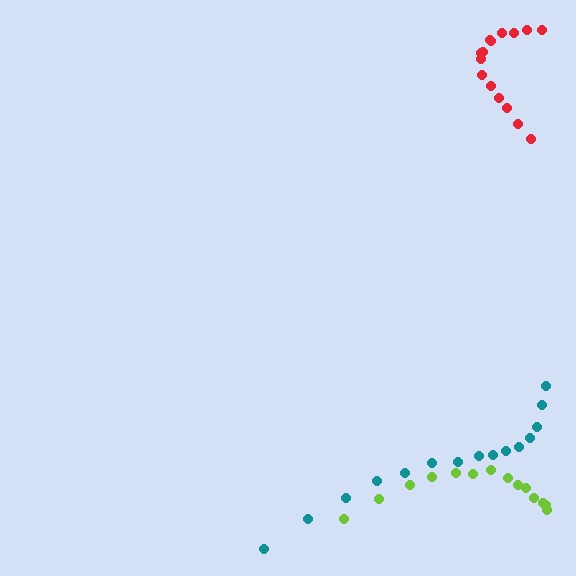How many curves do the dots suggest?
There are 3 distinct paths.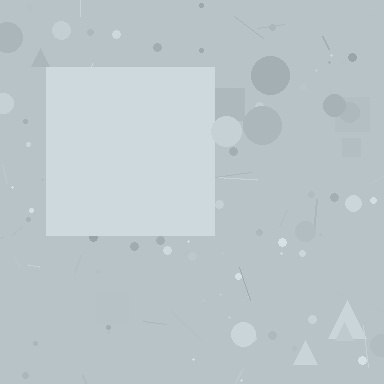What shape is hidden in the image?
A square is hidden in the image.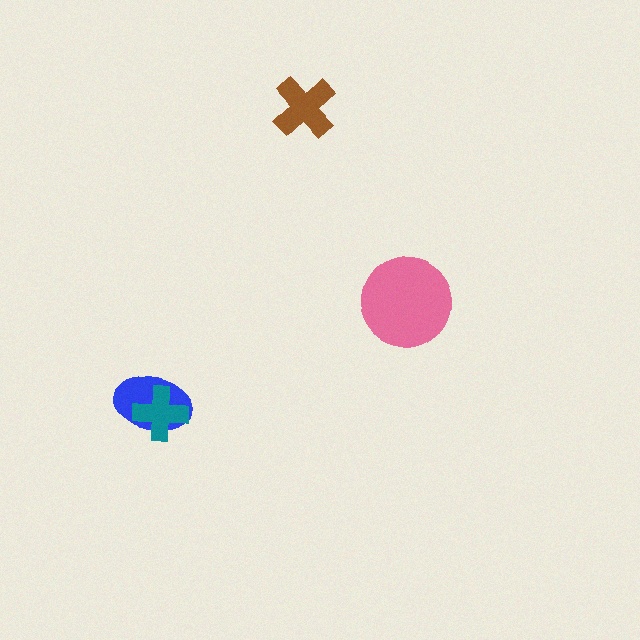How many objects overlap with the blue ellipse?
1 object overlaps with the blue ellipse.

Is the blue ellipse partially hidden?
Yes, it is partially covered by another shape.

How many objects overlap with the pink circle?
0 objects overlap with the pink circle.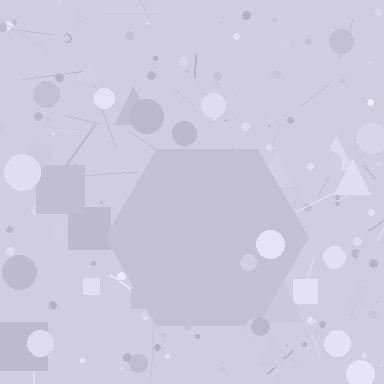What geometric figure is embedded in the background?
A hexagon is embedded in the background.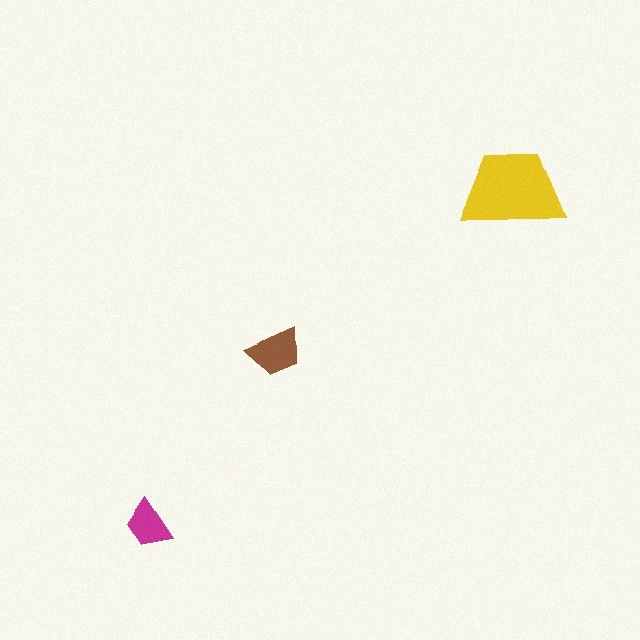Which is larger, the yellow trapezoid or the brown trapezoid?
The yellow one.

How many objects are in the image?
There are 3 objects in the image.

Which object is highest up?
The yellow trapezoid is topmost.